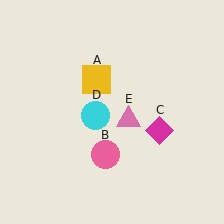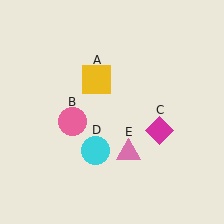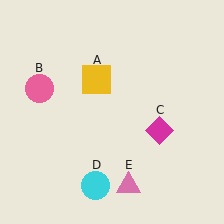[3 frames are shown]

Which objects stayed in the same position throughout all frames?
Yellow square (object A) and magenta diamond (object C) remained stationary.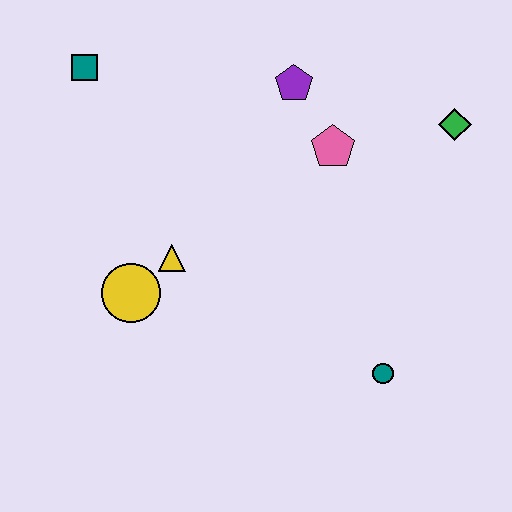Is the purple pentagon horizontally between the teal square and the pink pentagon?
Yes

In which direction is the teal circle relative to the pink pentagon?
The teal circle is below the pink pentagon.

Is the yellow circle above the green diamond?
No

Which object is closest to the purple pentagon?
The pink pentagon is closest to the purple pentagon.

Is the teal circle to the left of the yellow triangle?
No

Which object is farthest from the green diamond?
The teal square is farthest from the green diamond.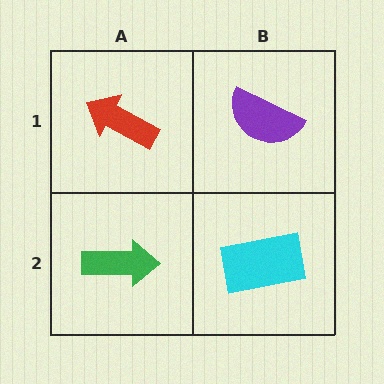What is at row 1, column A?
A red arrow.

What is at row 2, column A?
A green arrow.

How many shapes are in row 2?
2 shapes.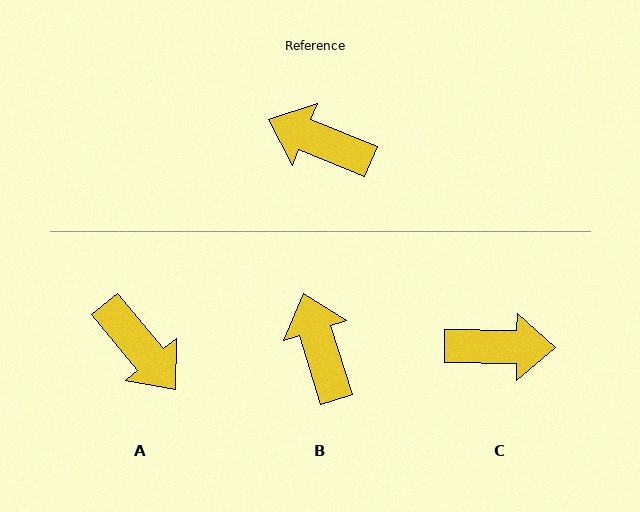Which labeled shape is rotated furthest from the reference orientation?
C, about 159 degrees away.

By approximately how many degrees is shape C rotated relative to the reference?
Approximately 159 degrees clockwise.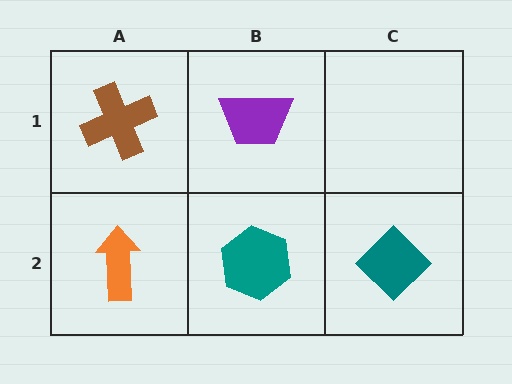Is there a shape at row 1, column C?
No, that cell is empty.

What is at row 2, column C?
A teal diamond.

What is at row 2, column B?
A teal hexagon.